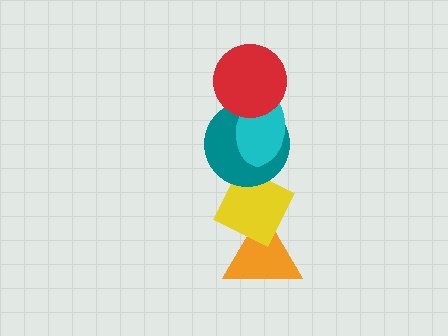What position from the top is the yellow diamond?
The yellow diamond is 4th from the top.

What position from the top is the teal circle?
The teal circle is 3rd from the top.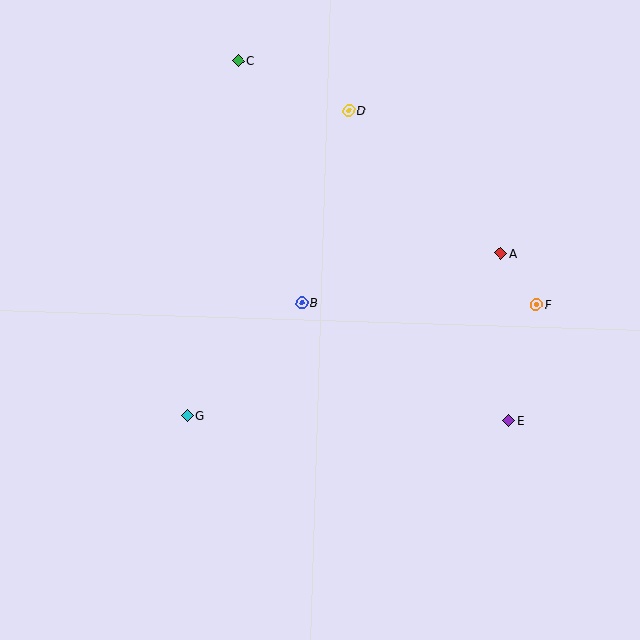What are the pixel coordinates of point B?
Point B is at (302, 303).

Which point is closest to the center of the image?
Point B at (302, 303) is closest to the center.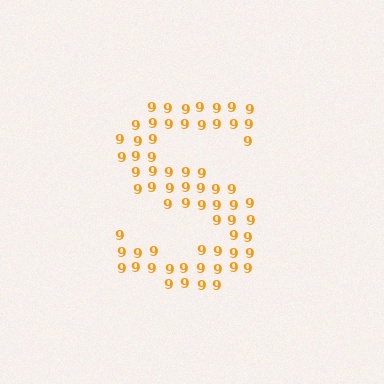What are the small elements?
The small elements are digit 9's.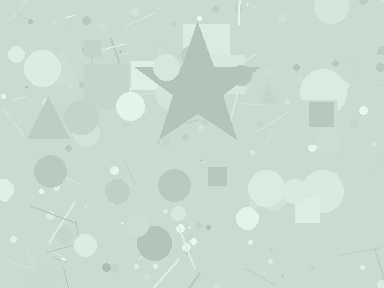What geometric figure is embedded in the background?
A star is embedded in the background.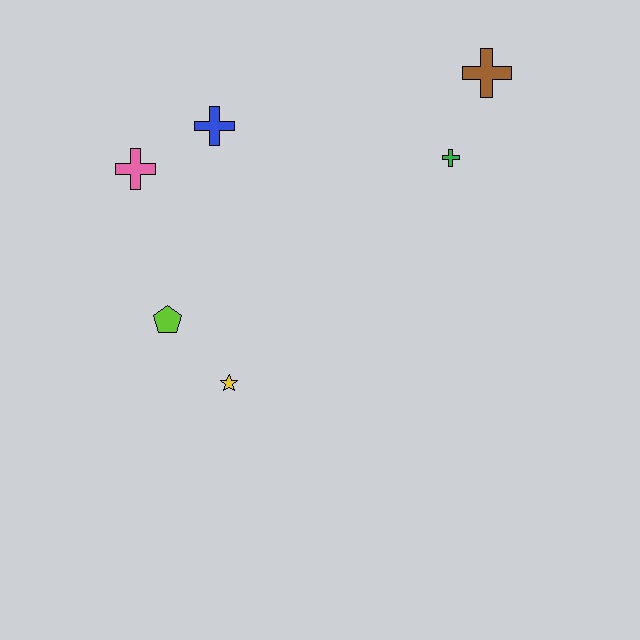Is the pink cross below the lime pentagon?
No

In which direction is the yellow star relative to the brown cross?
The yellow star is below the brown cross.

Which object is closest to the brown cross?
The green cross is closest to the brown cross.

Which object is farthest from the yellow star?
The brown cross is farthest from the yellow star.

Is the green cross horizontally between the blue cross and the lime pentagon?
No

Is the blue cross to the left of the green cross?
Yes